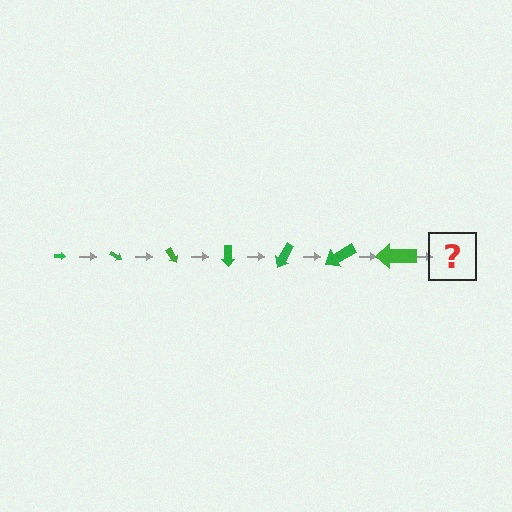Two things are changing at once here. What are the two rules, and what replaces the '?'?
The two rules are that the arrow grows larger each step and it rotates 30 degrees each step. The '?' should be an arrow, larger than the previous one and rotated 210 degrees from the start.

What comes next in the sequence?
The next element should be an arrow, larger than the previous one and rotated 210 degrees from the start.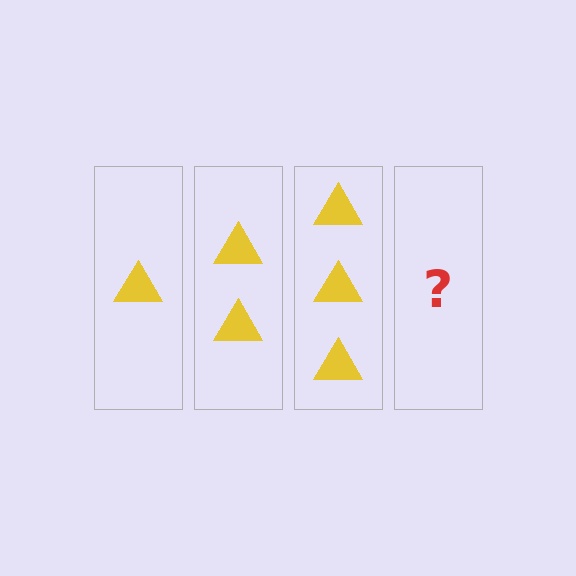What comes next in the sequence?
The next element should be 4 triangles.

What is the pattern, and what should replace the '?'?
The pattern is that each step adds one more triangle. The '?' should be 4 triangles.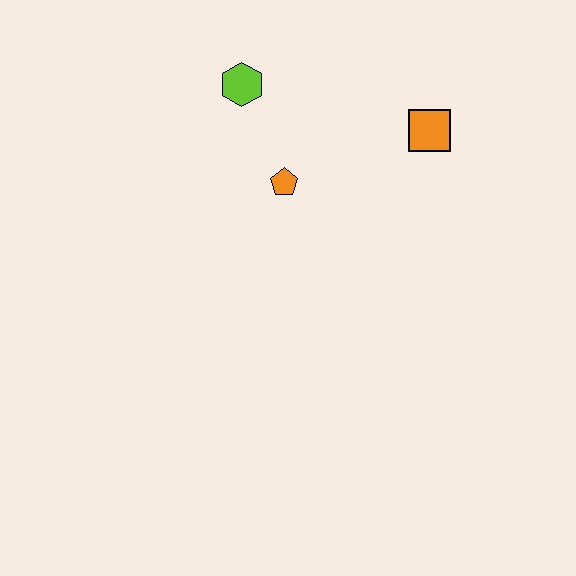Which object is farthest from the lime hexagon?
The orange square is farthest from the lime hexagon.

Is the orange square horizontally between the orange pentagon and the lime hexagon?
No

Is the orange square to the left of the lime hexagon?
No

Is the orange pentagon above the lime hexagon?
No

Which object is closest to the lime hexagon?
The orange pentagon is closest to the lime hexagon.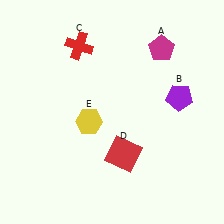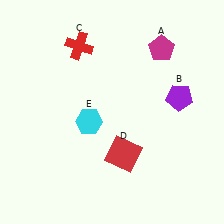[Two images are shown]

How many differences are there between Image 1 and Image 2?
There is 1 difference between the two images.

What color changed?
The hexagon (E) changed from yellow in Image 1 to cyan in Image 2.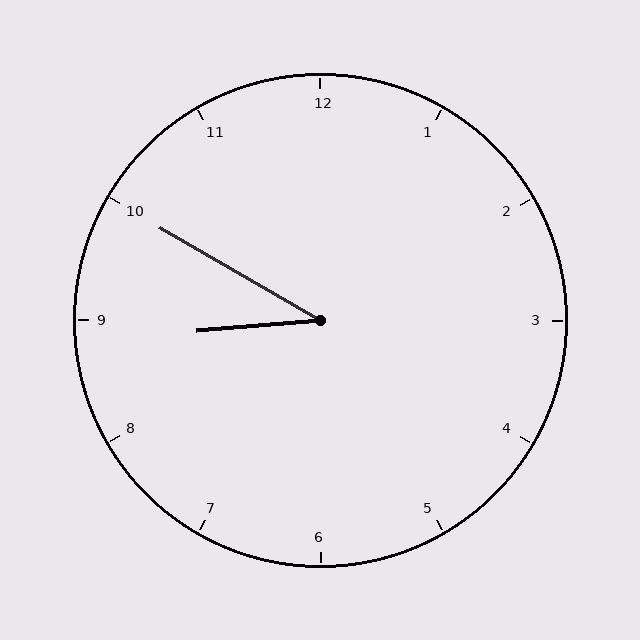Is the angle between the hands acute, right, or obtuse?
It is acute.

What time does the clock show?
8:50.